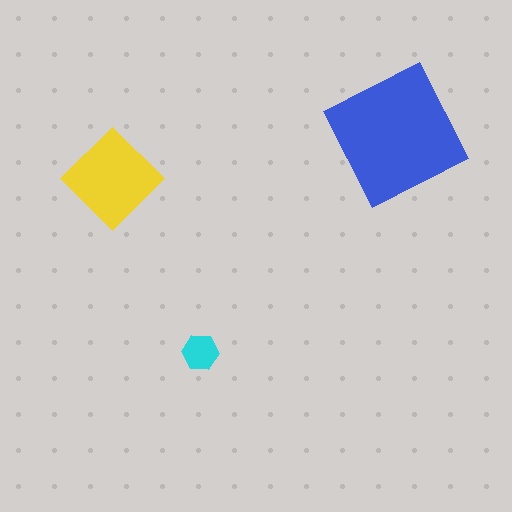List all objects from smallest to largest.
The cyan hexagon, the yellow diamond, the blue square.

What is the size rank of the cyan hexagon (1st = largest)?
3rd.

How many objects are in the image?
There are 3 objects in the image.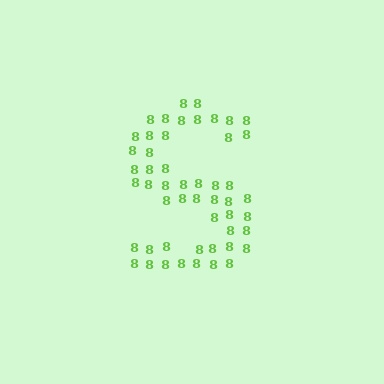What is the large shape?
The large shape is the letter S.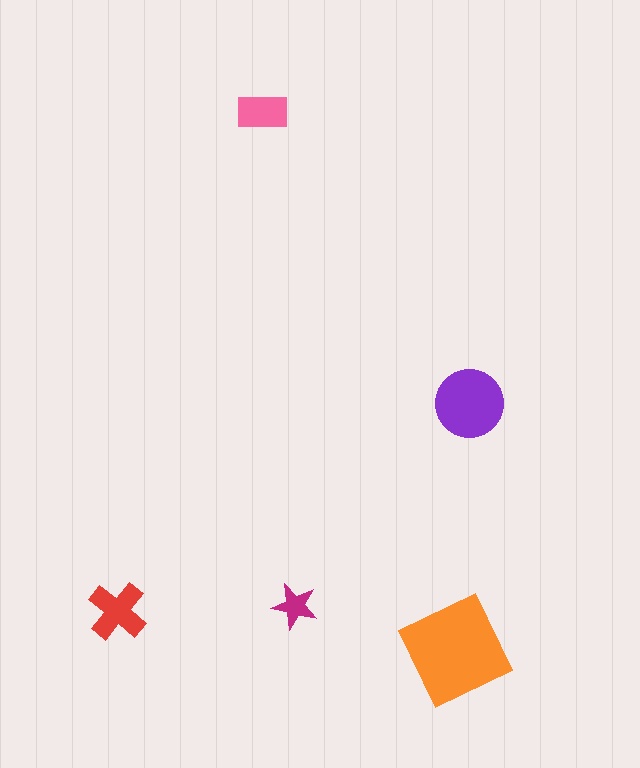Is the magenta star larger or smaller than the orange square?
Smaller.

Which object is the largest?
The orange square.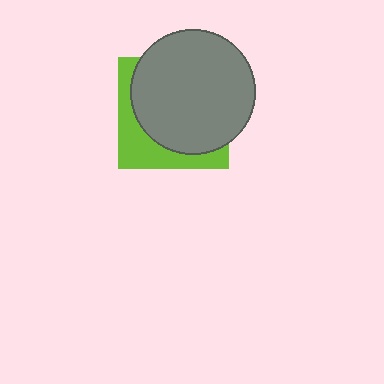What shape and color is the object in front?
The object in front is a gray circle.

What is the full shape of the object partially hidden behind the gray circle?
The partially hidden object is a lime square.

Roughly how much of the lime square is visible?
A small part of it is visible (roughly 32%).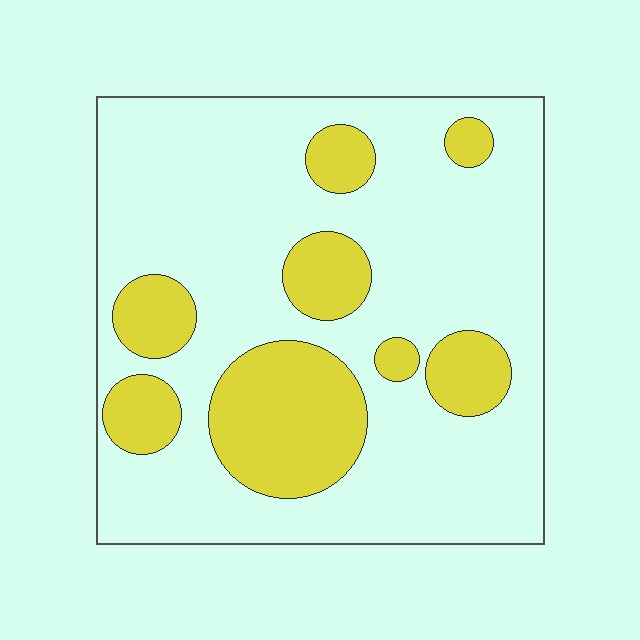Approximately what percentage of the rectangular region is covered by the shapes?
Approximately 25%.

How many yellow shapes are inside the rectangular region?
8.